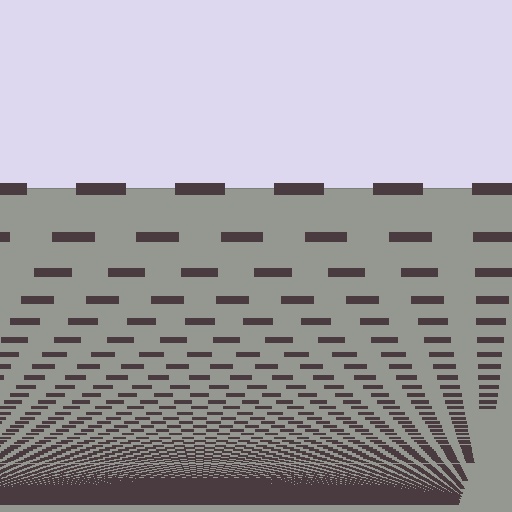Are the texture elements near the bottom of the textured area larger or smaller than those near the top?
Smaller. The gradient is inverted — elements near the bottom are smaller and denser.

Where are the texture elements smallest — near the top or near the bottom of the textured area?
Near the bottom.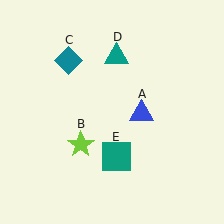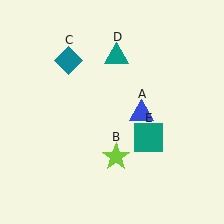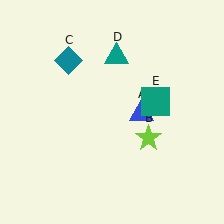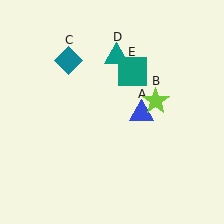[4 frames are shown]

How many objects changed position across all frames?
2 objects changed position: lime star (object B), teal square (object E).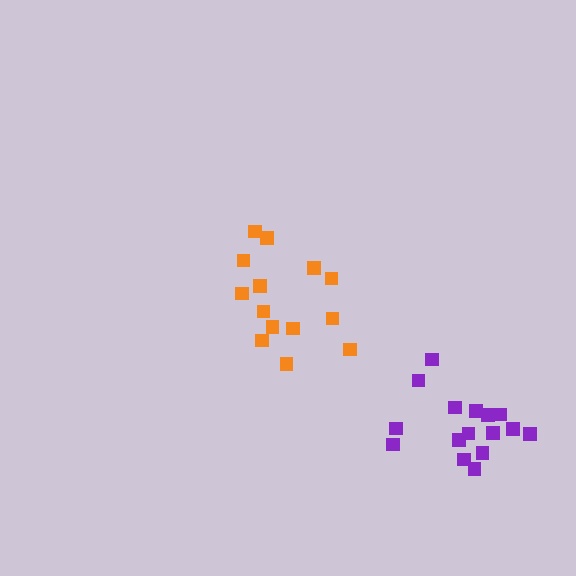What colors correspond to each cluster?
The clusters are colored: orange, purple.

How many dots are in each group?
Group 1: 14 dots, Group 2: 16 dots (30 total).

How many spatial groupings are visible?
There are 2 spatial groupings.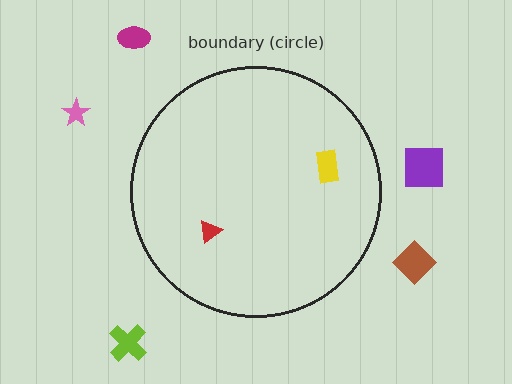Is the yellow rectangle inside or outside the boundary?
Inside.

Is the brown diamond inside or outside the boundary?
Outside.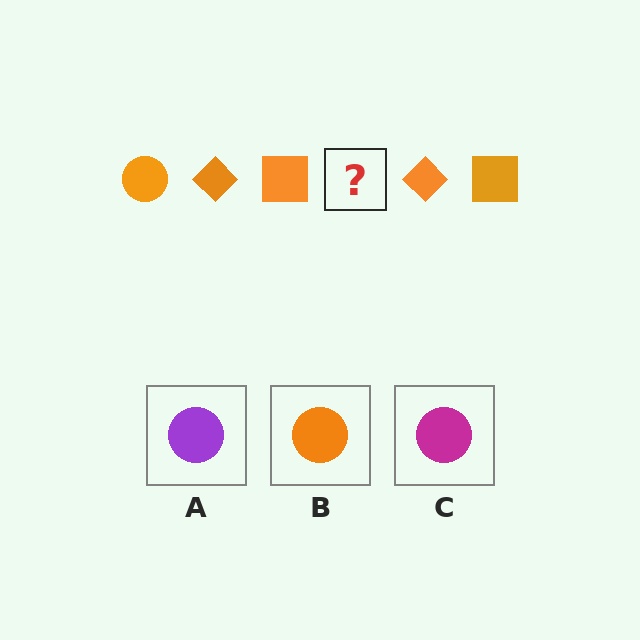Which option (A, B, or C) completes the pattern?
B.